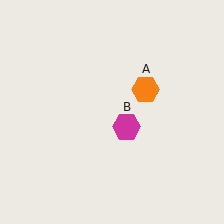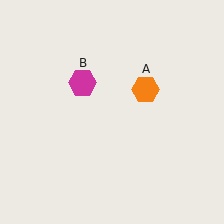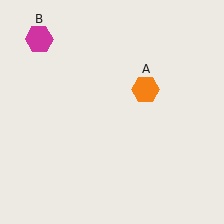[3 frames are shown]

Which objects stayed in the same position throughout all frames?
Orange hexagon (object A) remained stationary.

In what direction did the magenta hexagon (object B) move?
The magenta hexagon (object B) moved up and to the left.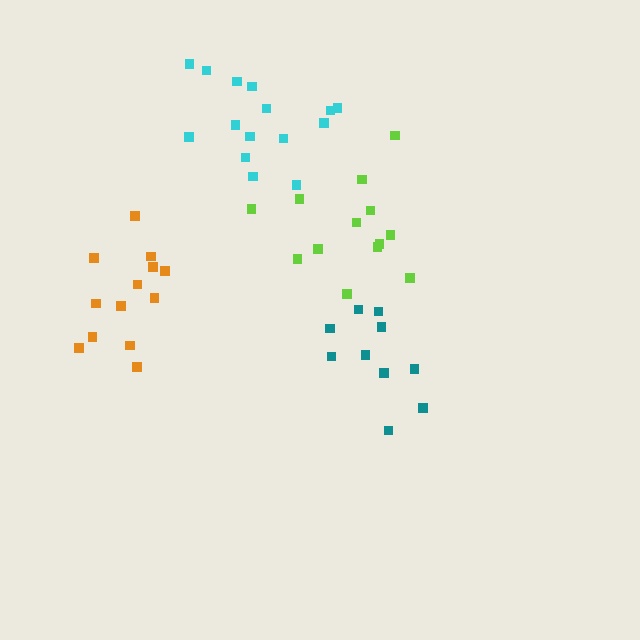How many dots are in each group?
Group 1: 13 dots, Group 2: 10 dots, Group 3: 13 dots, Group 4: 15 dots (51 total).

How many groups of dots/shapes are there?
There are 4 groups.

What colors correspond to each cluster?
The clusters are colored: orange, teal, lime, cyan.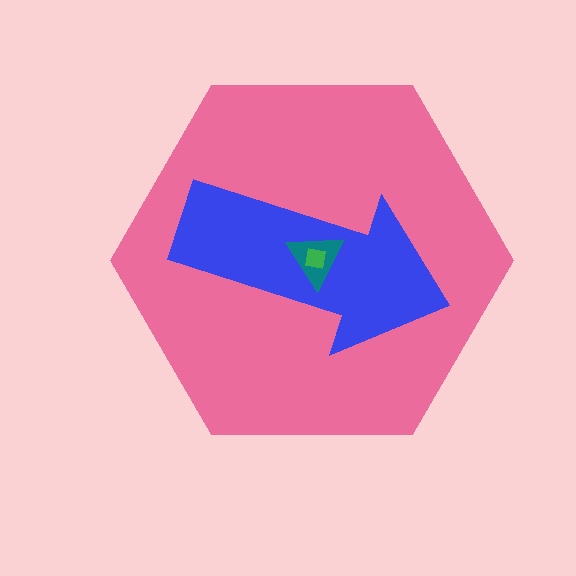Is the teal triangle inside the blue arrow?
Yes.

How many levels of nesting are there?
4.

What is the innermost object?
The green square.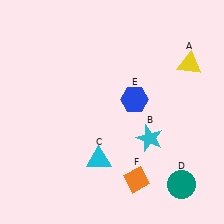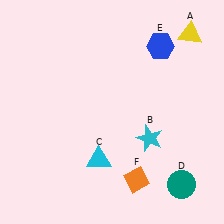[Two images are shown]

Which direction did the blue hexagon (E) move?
The blue hexagon (E) moved up.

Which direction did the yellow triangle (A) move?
The yellow triangle (A) moved up.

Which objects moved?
The objects that moved are: the yellow triangle (A), the blue hexagon (E).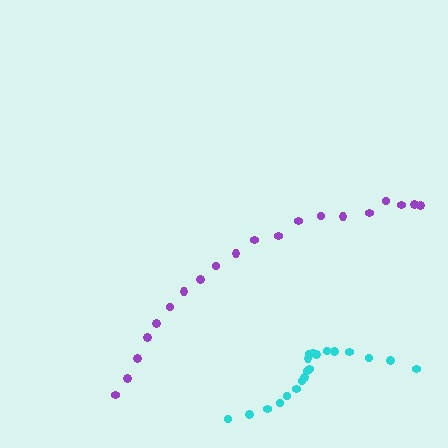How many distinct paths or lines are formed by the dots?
There are 2 distinct paths.